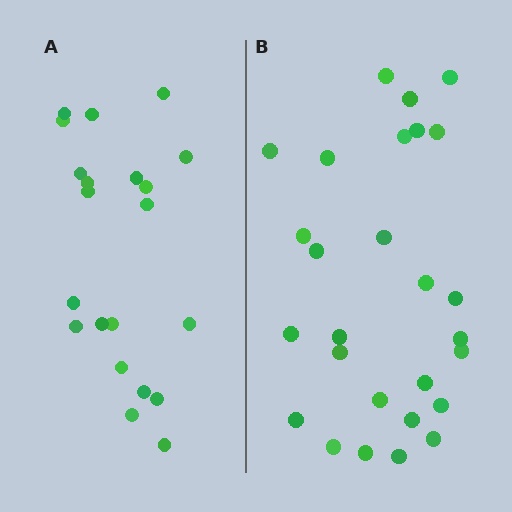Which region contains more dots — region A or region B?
Region B (the right region) has more dots.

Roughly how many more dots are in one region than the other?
Region B has about 6 more dots than region A.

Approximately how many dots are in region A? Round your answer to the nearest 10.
About 20 dots. (The exact count is 21, which rounds to 20.)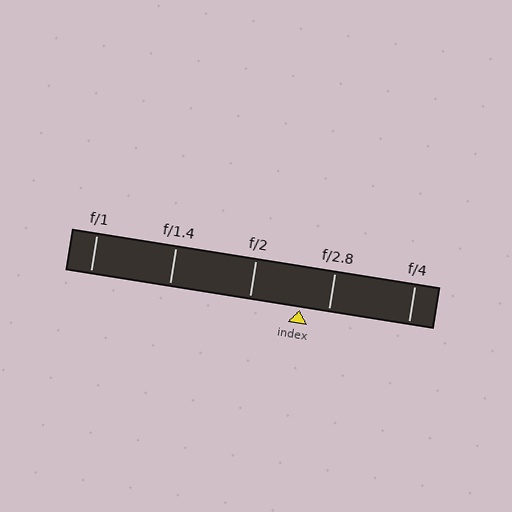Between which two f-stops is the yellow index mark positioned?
The index mark is between f/2 and f/2.8.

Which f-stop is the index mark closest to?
The index mark is closest to f/2.8.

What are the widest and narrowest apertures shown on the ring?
The widest aperture shown is f/1 and the narrowest is f/4.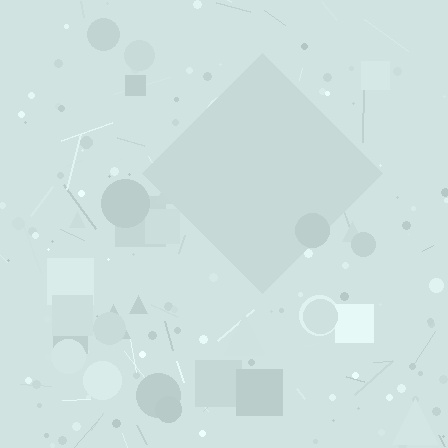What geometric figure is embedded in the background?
A diamond is embedded in the background.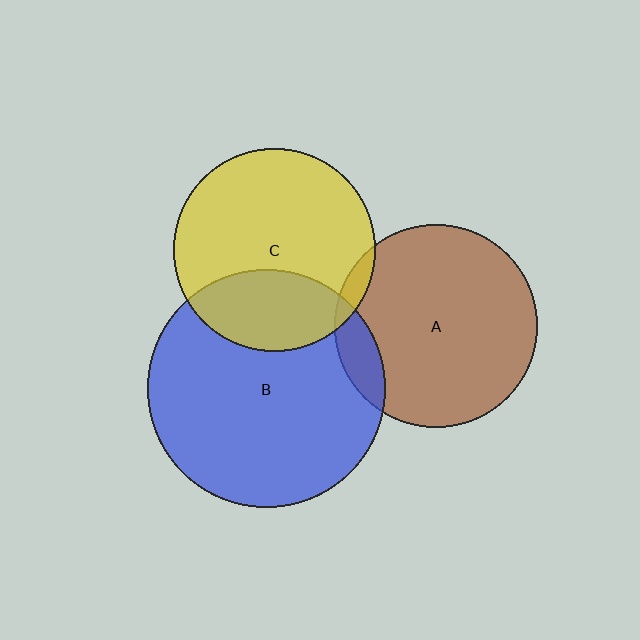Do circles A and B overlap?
Yes.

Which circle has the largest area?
Circle B (blue).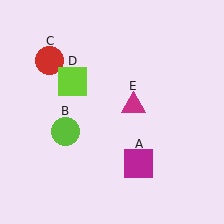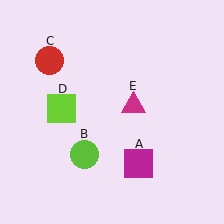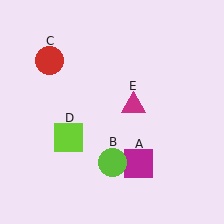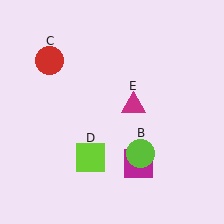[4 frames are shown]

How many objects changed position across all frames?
2 objects changed position: lime circle (object B), lime square (object D).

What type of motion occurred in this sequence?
The lime circle (object B), lime square (object D) rotated counterclockwise around the center of the scene.